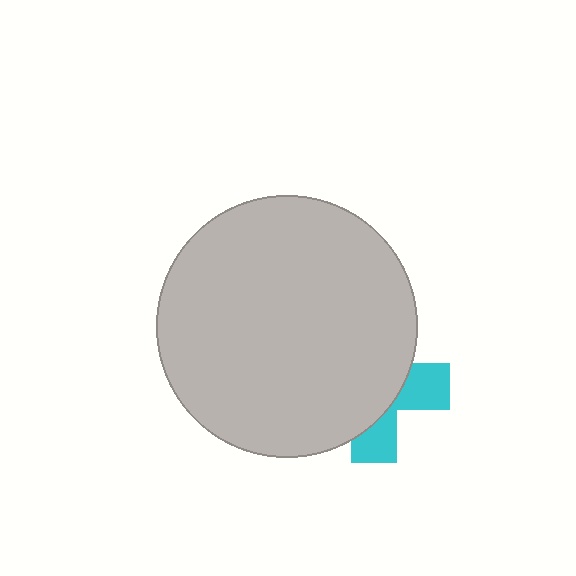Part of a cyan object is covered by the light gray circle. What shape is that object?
It is a cross.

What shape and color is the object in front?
The object in front is a light gray circle.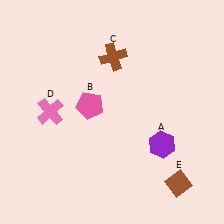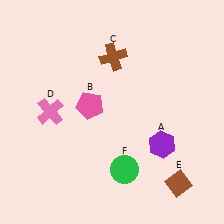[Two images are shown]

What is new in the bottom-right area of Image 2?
A green circle (F) was added in the bottom-right area of Image 2.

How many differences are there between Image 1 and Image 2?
There is 1 difference between the two images.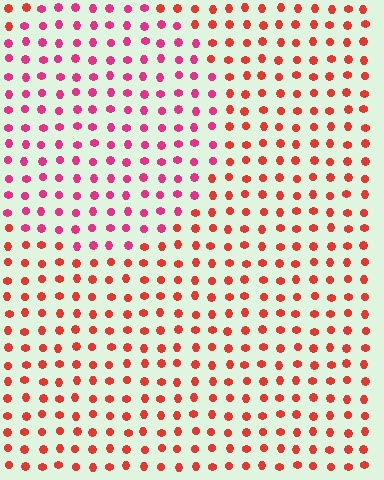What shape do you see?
I see a circle.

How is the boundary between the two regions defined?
The boundary is defined purely by a slight shift in hue (about 32 degrees). Spacing, size, and orientation are identical on both sides.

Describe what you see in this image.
The image is filled with small red elements in a uniform arrangement. A circle-shaped region is visible where the elements are tinted to a slightly different hue, forming a subtle color boundary.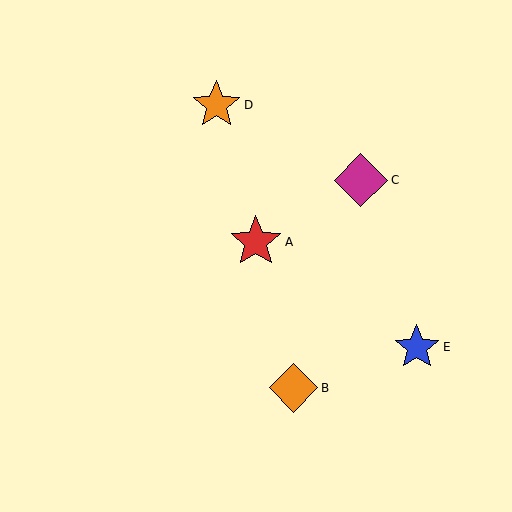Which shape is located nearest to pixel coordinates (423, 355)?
The blue star (labeled E) at (417, 347) is nearest to that location.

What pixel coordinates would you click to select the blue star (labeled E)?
Click at (417, 347) to select the blue star E.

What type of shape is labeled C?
Shape C is a magenta diamond.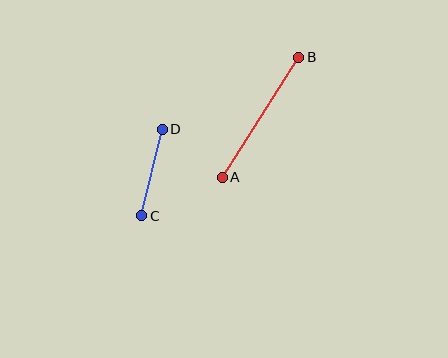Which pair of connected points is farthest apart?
Points A and B are farthest apart.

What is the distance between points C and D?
The distance is approximately 89 pixels.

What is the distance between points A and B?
The distance is approximately 142 pixels.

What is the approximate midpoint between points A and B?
The midpoint is at approximately (260, 117) pixels.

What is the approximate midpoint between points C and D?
The midpoint is at approximately (152, 172) pixels.